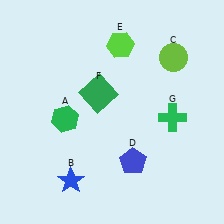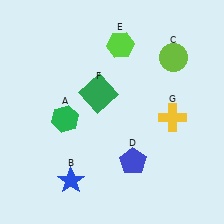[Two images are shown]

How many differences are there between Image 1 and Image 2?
There is 1 difference between the two images.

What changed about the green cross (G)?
In Image 1, G is green. In Image 2, it changed to yellow.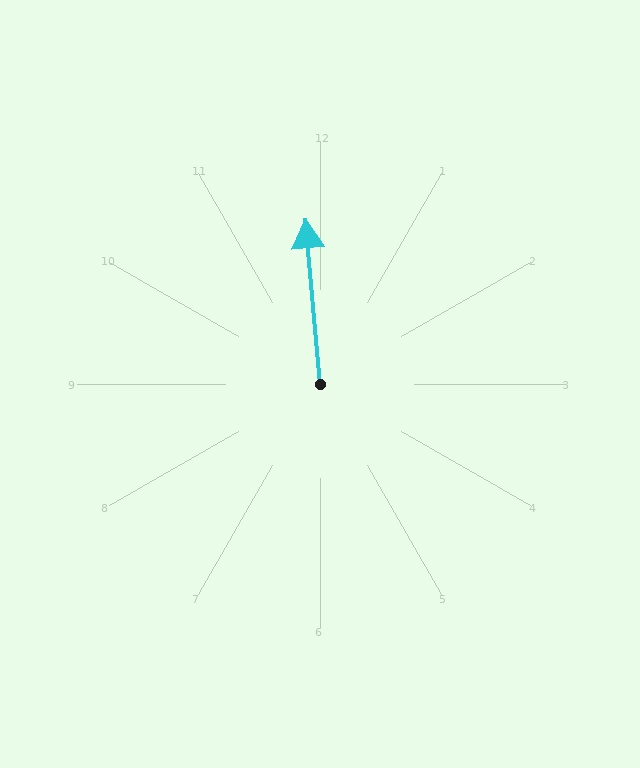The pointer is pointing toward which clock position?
Roughly 12 o'clock.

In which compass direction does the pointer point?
North.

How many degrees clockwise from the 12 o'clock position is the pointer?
Approximately 355 degrees.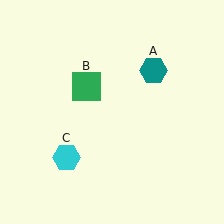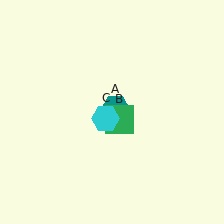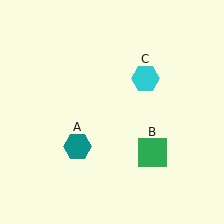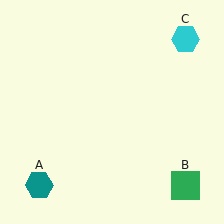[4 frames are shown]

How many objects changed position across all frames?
3 objects changed position: teal hexagon (object A), green square (object B), cyan hexagon (object C).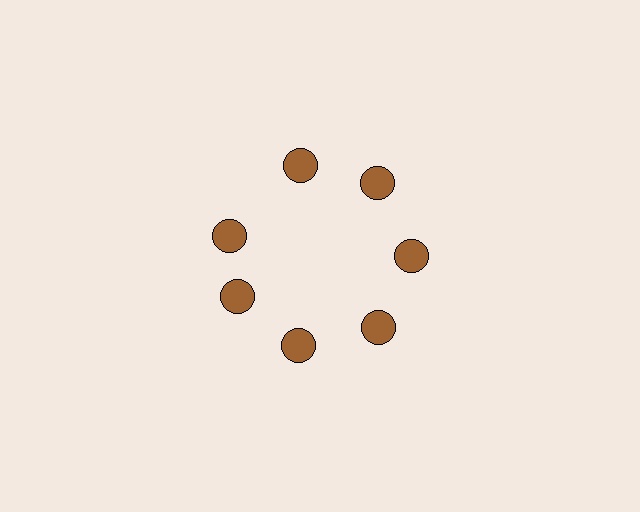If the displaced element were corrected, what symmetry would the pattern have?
It would have 7-fold rotational symmetry — the pattern would map onto itself every 51 degrees.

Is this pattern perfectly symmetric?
No. The 7 brown circles are arranged in a ring, but one element near the 10 o'clock position is rotated out of alignment along the ring, breaking the 7-fold rotational symmetry.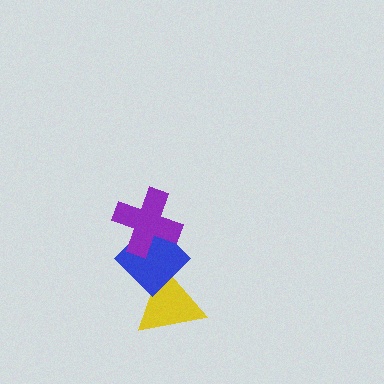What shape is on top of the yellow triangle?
The blue diamond is on top of the yellow triangle.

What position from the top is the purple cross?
The purple cross is 1st from the top.